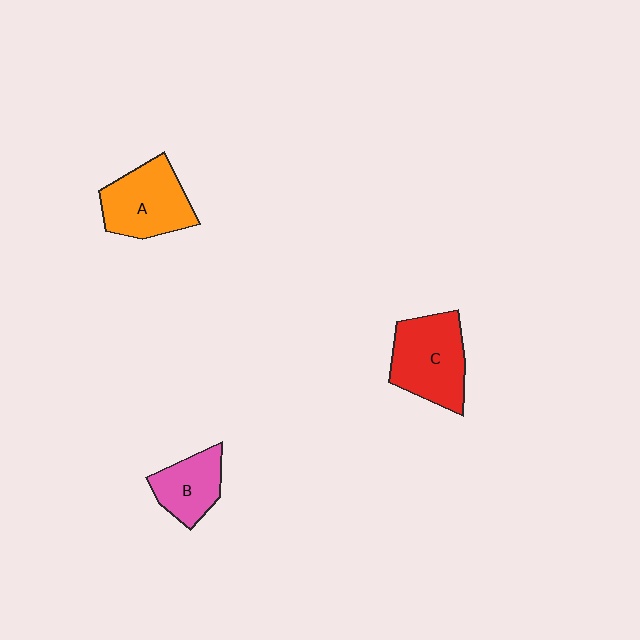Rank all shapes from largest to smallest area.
From largest to smallest: C (red), A (orange), B (pink).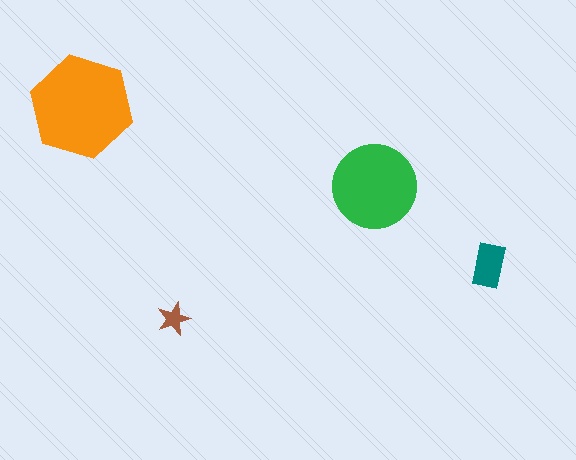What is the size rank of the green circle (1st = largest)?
2nd.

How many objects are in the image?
There are 4 objects in the image.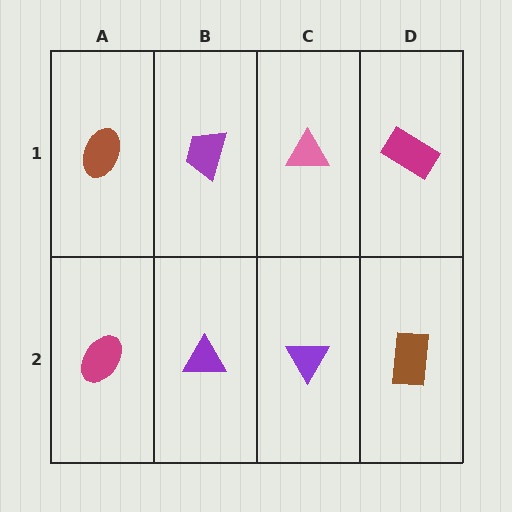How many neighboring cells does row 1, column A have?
2.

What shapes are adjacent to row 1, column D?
A brown rectangle (row 2, column D), a pink triangle (row 1, column C).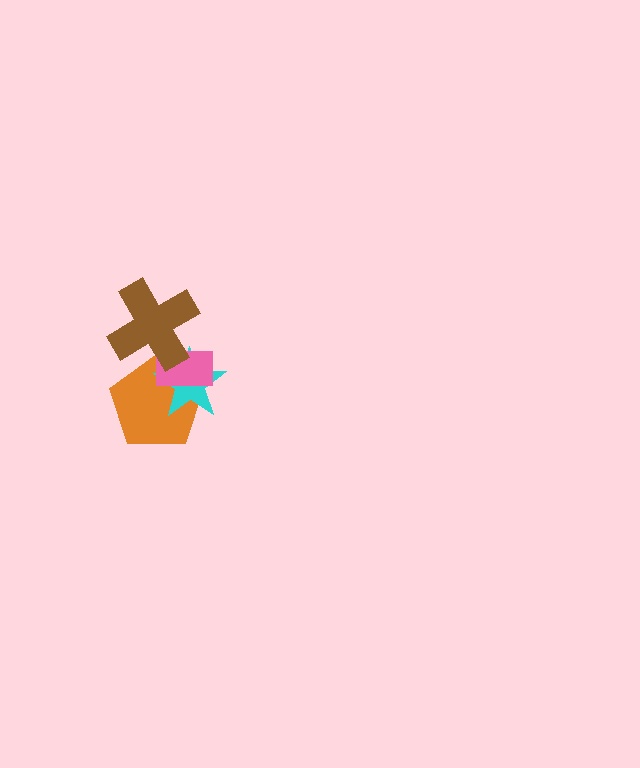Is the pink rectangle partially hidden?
Yes, it is partially covered by another shape.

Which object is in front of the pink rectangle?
The brown cross is in front of the pink rectangle.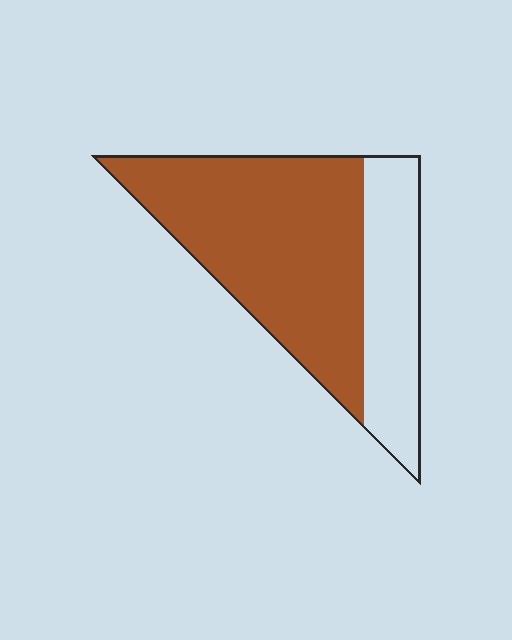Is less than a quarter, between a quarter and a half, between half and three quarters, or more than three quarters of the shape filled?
Between half and three quarters.